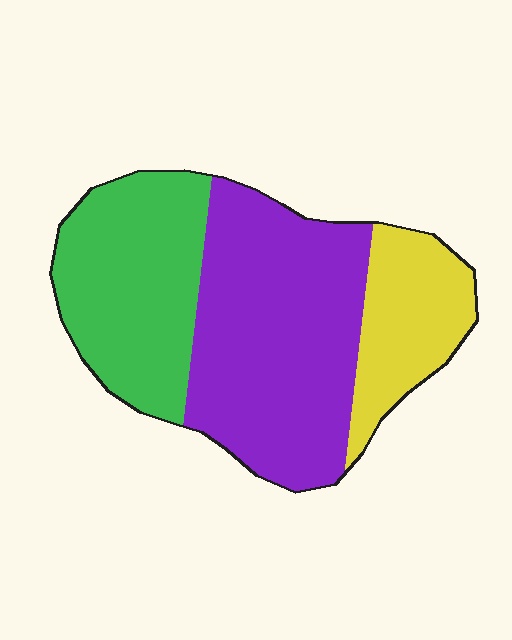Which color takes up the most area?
Purple, at roughly 50%.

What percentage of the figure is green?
Green covers 33% of the figure.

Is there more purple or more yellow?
Purple.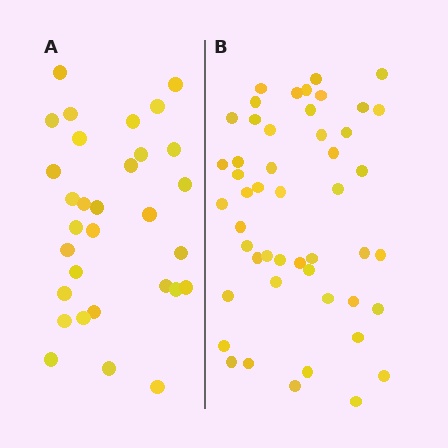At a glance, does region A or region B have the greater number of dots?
Region B (the right region) has more dots.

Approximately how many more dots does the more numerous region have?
Region B has approximately 20 more dots than region A.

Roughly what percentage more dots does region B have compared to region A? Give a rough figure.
About 60% more.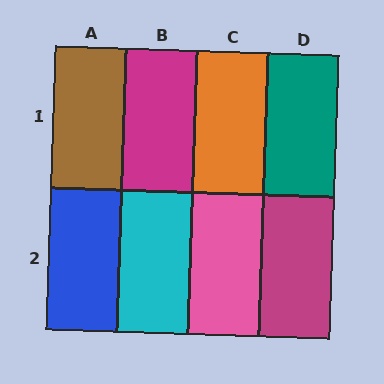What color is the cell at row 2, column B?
Cyan.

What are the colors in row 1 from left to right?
Brown, magenta, orange, teal.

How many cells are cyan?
1 cell is cyan.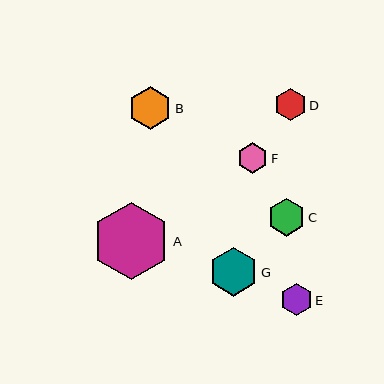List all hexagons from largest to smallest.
From largest to smallest: A, G, B, C, E, D, F.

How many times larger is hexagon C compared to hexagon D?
Hexagon C is approximately 1.2 times the size of hexagon D.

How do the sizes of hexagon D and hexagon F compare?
Hexagon D and hexagon F are approximately the same size.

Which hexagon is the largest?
Hexagon A is the largest with a size of approximately 77 pixels.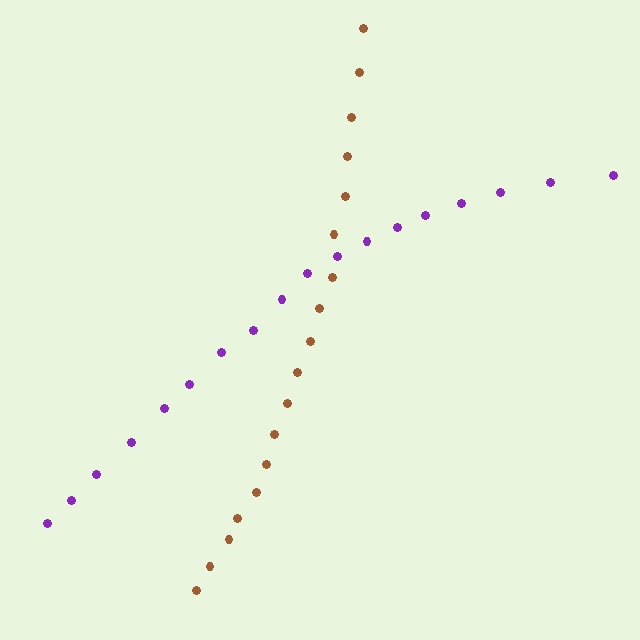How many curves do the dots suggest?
There are 2 distinct paths.